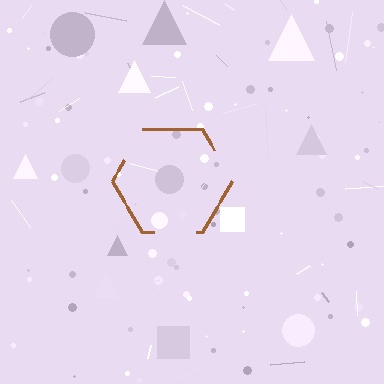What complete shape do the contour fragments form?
The contour fragments form a hexagon.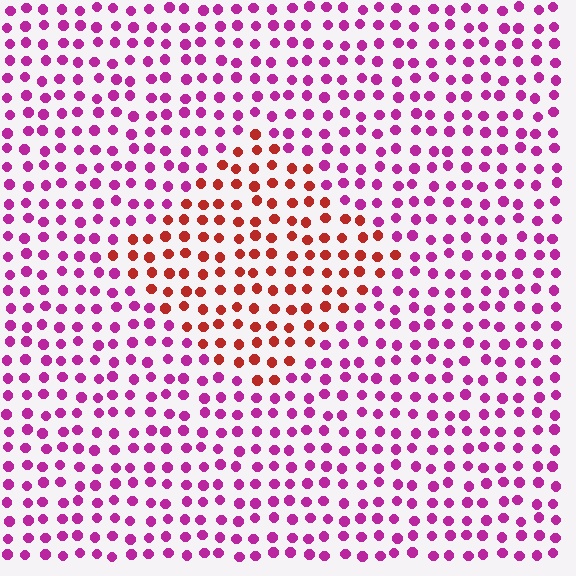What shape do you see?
I see a diamond.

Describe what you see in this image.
The image is filled with small magenta elements in a uniform arrangement. A diamond-shaped region is visible where the elements are tinted to a slightly different hue, forming a subtle color boundary.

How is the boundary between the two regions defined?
The boundary is defined purely by a slight shift in hue (about 51 degrees). Spacing, size, and orientation are identical on both sides.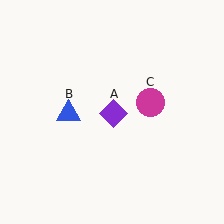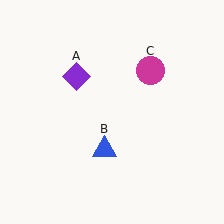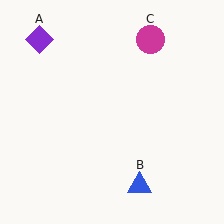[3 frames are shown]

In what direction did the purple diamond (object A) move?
The purple diamond (object A) moved up and to the left.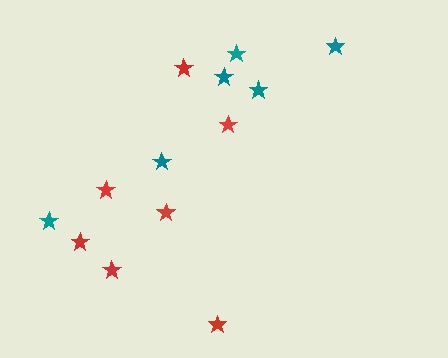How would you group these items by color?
There are 2 groups: one group of teal stars (6) and one group of red stars (7).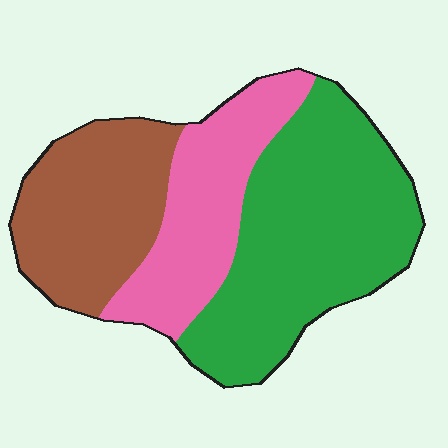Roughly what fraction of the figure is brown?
Brown covers 28% of the figure.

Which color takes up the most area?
Green, at roughly 45%.